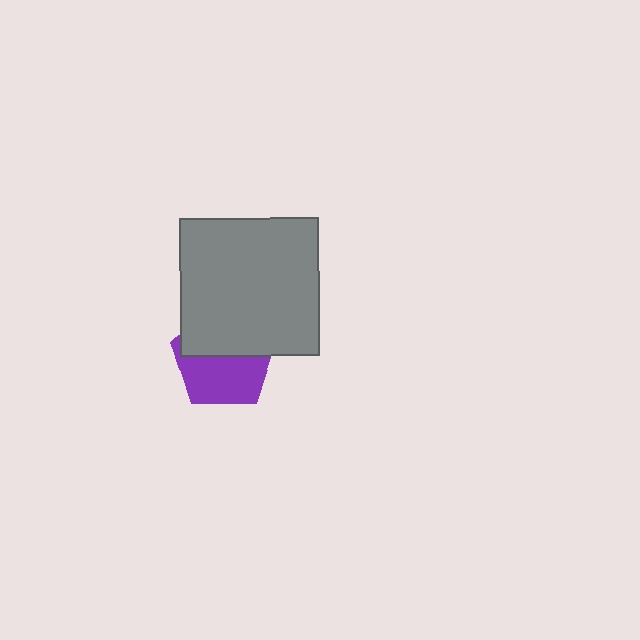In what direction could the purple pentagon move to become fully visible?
The purple pentagon could move down. That would shift it out from behind the gray square entirely.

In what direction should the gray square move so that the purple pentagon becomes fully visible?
The gray square should move up. That is the shortest direction to clear the overlap and leave the purple pentagon fully visible.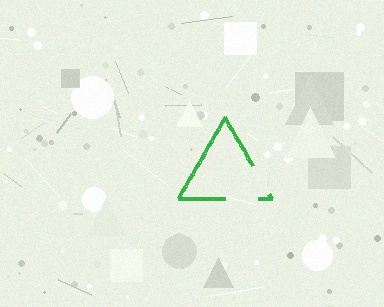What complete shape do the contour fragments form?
The contour fragments form a triangle.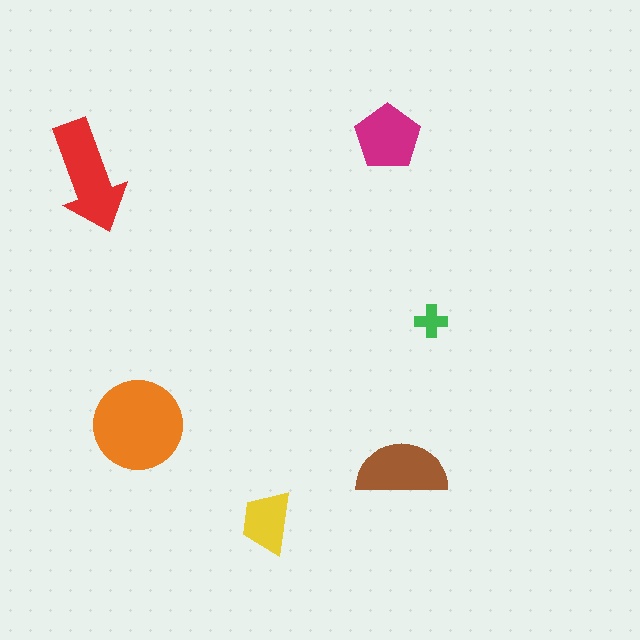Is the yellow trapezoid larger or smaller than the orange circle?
Smaller.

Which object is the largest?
The orange circle.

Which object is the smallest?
The green cross.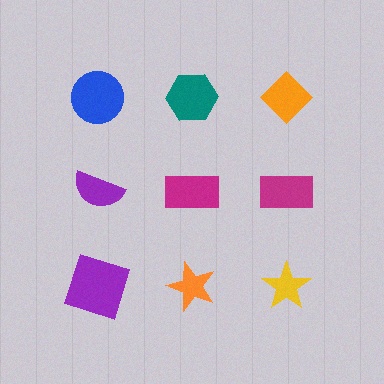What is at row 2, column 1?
A purple semicircle.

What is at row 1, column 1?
A blue circle.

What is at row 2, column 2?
A magenta rectangle.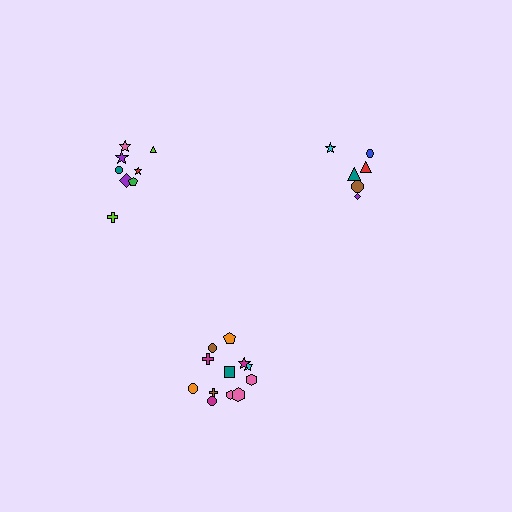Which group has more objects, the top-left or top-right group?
The top-left group.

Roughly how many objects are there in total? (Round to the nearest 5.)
Roughly 25 objects in total.